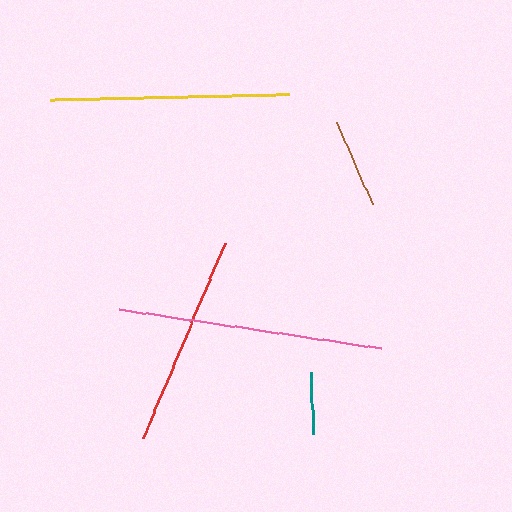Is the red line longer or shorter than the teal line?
The red line is longer than the teal line.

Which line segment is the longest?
The pink line is the longest at approximately 266 pixels.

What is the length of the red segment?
The red segment is approximately 211 pixels long.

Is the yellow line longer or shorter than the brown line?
The yellow line is longer than the brown line.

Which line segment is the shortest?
The teal line is the shortest at approximately 62 pixels.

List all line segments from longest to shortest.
From longest to shortest: pink, yellow, red, brown, teal.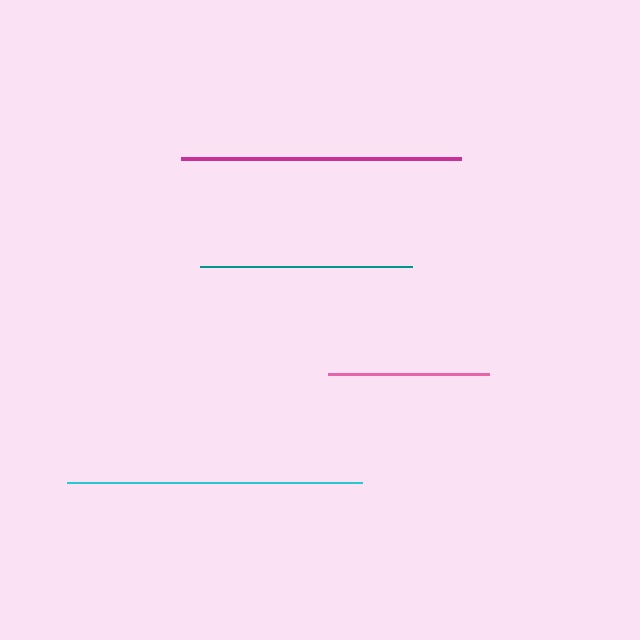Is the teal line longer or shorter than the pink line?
The teal line is longer than the pink line.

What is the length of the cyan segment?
The cyan segment is approximately 296 pixels long.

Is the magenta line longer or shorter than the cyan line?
The cyan line is longer than the magenta line.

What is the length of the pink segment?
The pink segment is approximately 161 pixels long.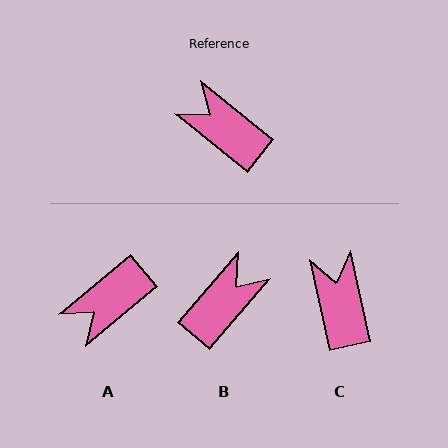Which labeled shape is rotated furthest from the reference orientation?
B, about 92 degrees away.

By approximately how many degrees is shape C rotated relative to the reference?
Approximately 39 degrees clockwise.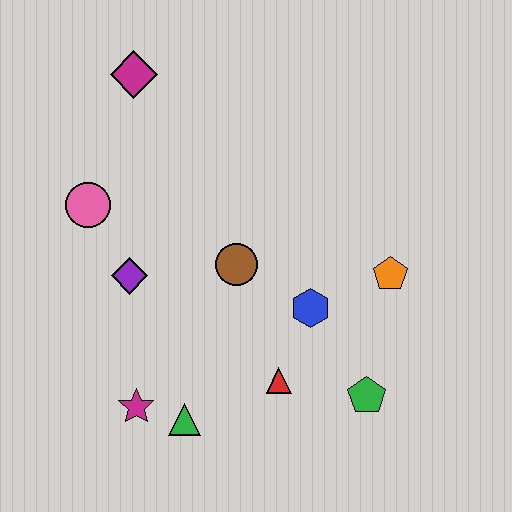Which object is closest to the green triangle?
The magenta star is closest to the green triangle.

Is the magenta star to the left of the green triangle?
Yes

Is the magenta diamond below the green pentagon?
No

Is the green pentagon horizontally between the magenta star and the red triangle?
No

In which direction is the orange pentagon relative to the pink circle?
The orange pentagon is to the right of the pink circle.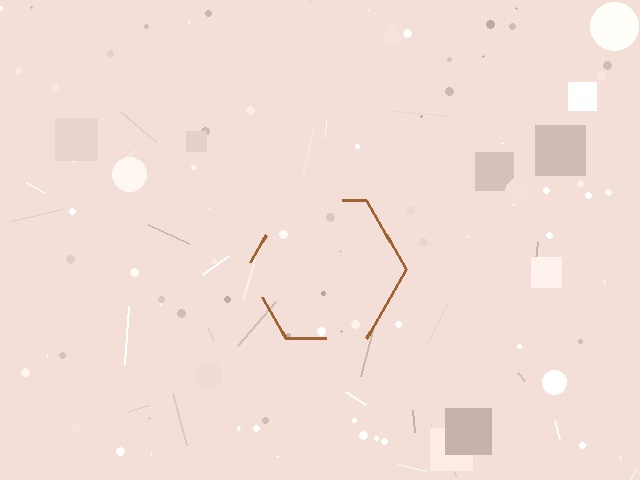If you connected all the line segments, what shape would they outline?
They would outline a hexagon.